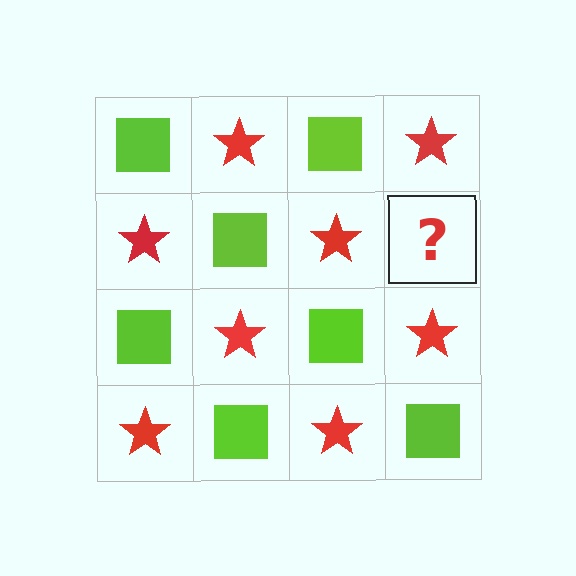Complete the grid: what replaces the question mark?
The question mark should be replaced with a lime square.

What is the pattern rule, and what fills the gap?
The rule is that it alternates lime square and red star in a checkerboard pattern. The gap should be filled with a lime square.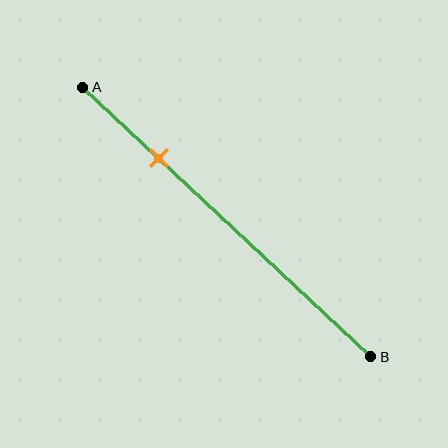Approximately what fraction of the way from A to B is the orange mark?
The orange mark is approximately 25% of the way from A to B.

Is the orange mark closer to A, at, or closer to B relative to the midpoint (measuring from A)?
The orange mark is closer to point A than the midpoint of segment AB.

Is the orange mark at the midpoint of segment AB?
No, the mark is at about 25% from A, not at the 50% midpoint.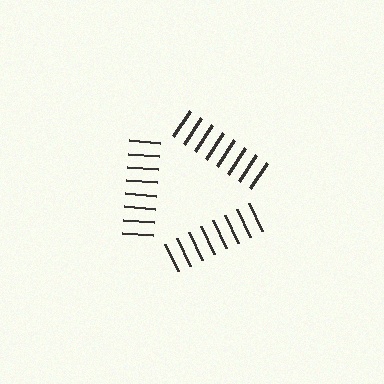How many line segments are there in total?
24 — 8 along each of the 3 edges.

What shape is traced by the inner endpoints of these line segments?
An illusory triangle — the line segments terminate on its edges but no continuous stroke is drawn.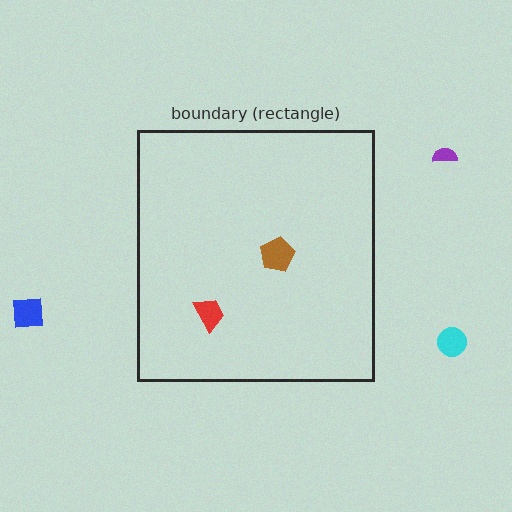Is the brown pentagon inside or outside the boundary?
Inside.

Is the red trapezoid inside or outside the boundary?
Inside.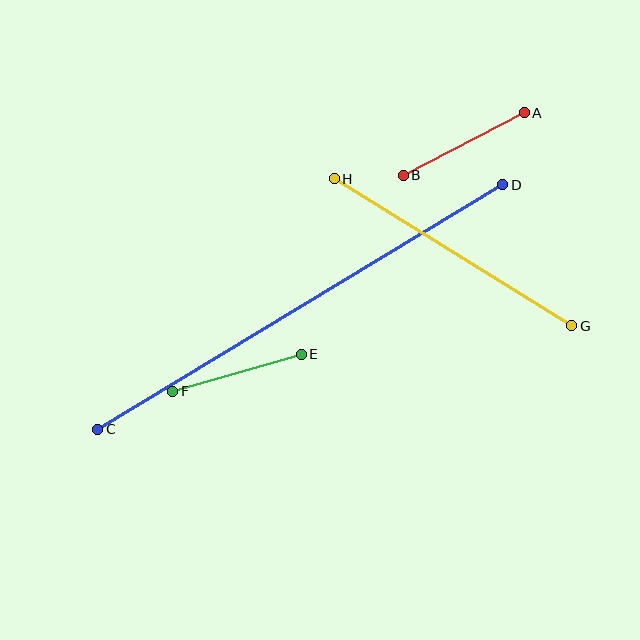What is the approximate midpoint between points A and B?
The midpoint is at approximately (464, 144) pixels.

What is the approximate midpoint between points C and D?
The midpoint is at approximately (300, 307) pixels.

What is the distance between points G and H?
The distance is approximately 280 pixels.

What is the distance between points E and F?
The distance is approximately 134 pixels.